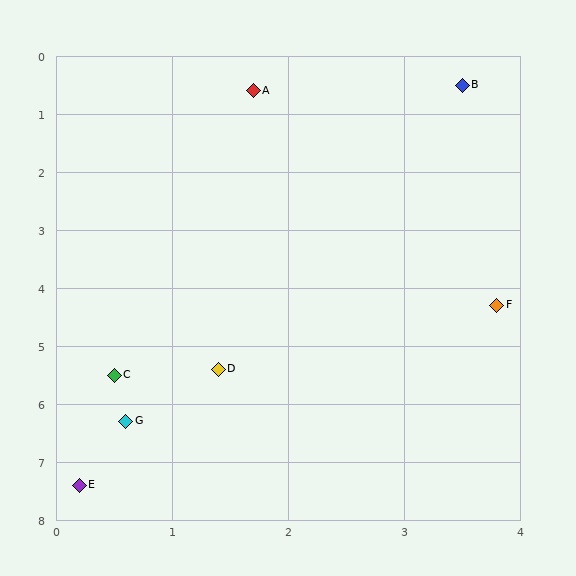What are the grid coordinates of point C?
Point C is at approximately (0.5, 5.5).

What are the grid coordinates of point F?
Point F is at approximately (3.8, 4.3).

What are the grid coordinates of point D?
Point D is at approximately (1.4, 5.4).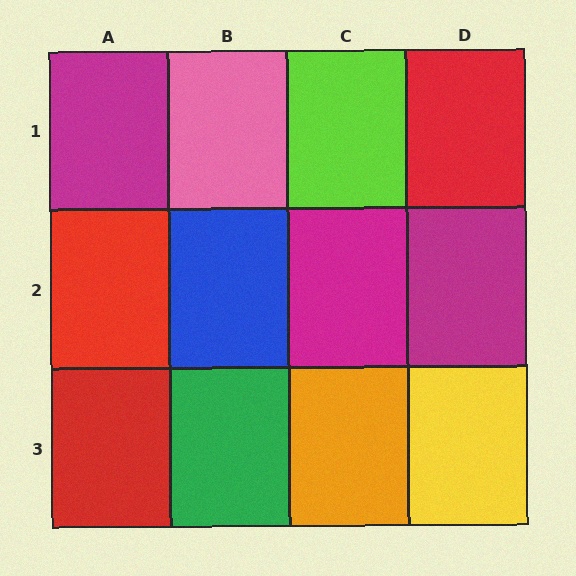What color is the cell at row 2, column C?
Magenta.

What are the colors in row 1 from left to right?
Magenta, pink, lime, red.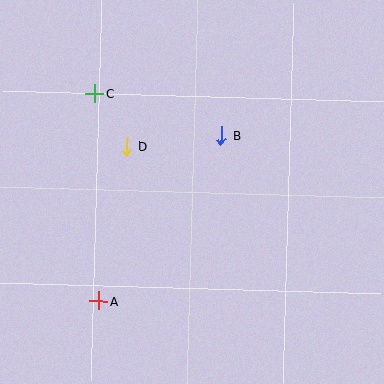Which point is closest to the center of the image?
Point B at (221, 136) is closest to the center.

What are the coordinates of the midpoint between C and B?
The midpoint between C and B is at (158, 115).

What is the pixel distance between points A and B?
The distance between A and B is 206 pixels.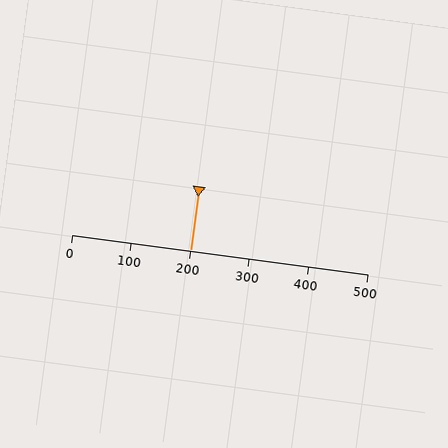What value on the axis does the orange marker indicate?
The marker indicates approximately 200.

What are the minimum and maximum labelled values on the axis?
The axis runs from 0 to 500.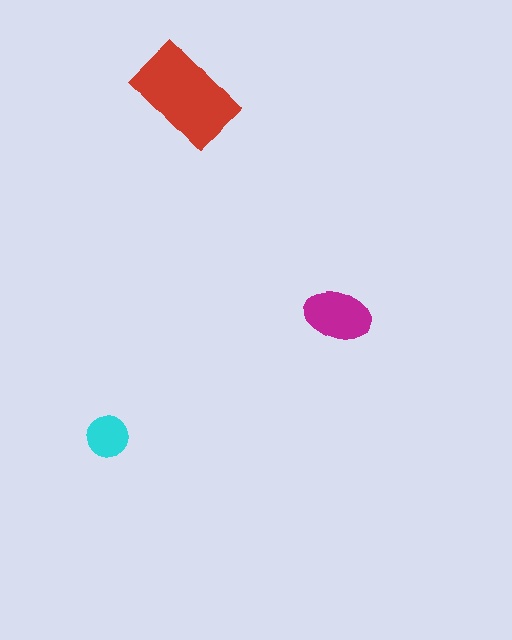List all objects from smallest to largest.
The cyan circle, the magenta ellipse, the red rectangle.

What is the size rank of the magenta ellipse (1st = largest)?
2nd.